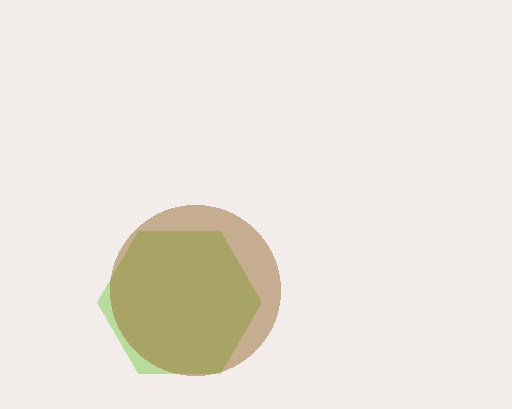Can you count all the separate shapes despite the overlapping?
Yes, there are 2 separate shapes.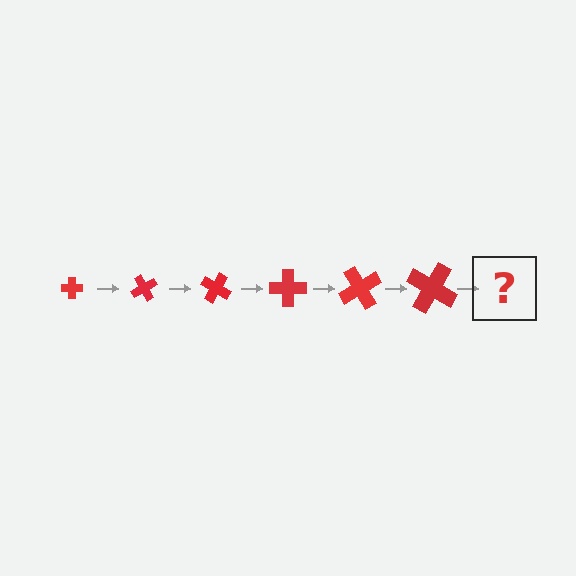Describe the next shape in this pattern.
It should be a cross, larger than the previous one and rotated 360 degrees from the start.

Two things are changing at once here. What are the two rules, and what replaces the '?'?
The two rules are that the cross grows larger each step and it rotates 60 degrees each step. The '?' should be a cross, larger than the previous one and rotated 360 degrees from the start.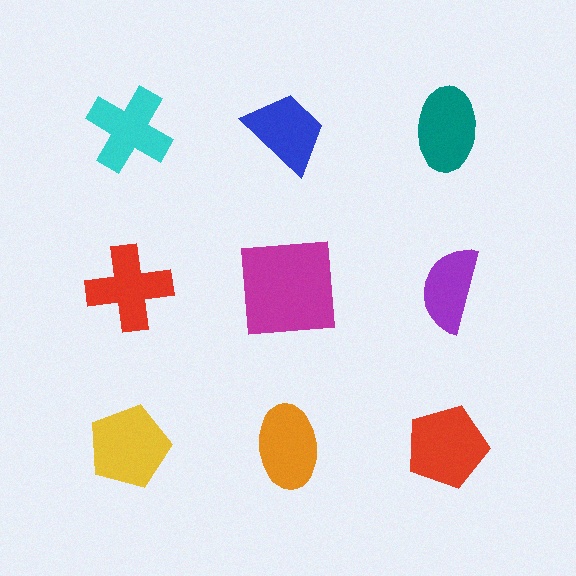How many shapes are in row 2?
3 shapes.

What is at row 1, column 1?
A cyan cross.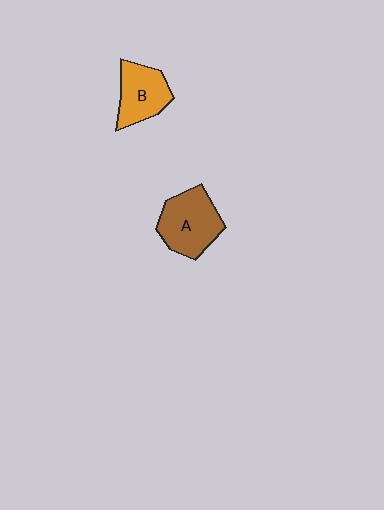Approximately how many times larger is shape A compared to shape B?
Approximately 1.2 times.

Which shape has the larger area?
Shape A (brown).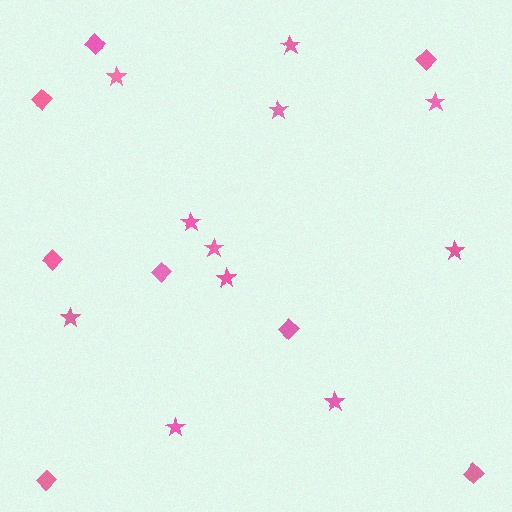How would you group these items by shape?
There are 2 groups: one group of diamonds (8) and one group of stars (11).